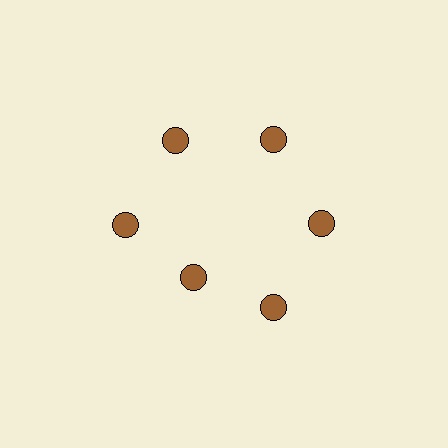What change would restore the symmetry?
The symmetry would be restored by moving it outward, back onto the ring so that all 6 circles sit at equal angles and equal distance from the center.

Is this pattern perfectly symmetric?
No. The 6 brown circles are arranged in a ring, but one element near the 7 o'clock position is pulled inward toward the center, breaking the 6-fold rotational symmetry.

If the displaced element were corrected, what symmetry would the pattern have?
It would have 6-fold rotational symmetry — the pattern would map onto itself every 60 degrees.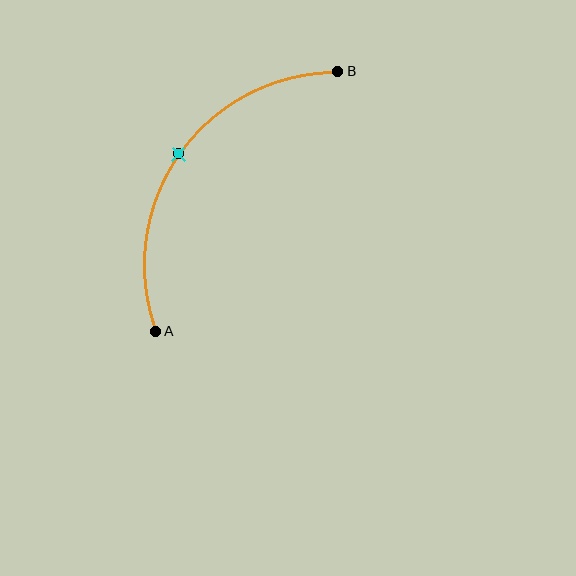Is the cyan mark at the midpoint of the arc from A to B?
Yes. The cyan mark lies on the arc at equal arc-length from both A and B — it is the arc midpoint.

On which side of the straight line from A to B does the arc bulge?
The arc bulges above and to the left of the straight line connecting A and B.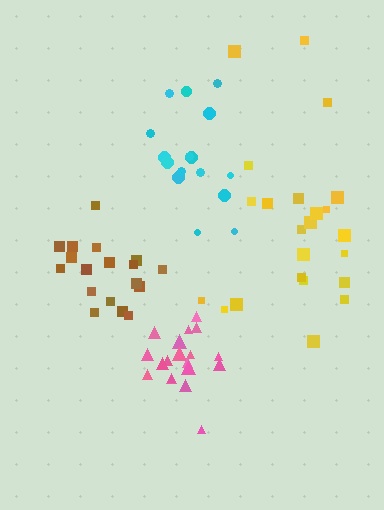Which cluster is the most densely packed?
Pink.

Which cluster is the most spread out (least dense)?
Yellow.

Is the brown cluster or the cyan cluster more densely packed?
Cyan.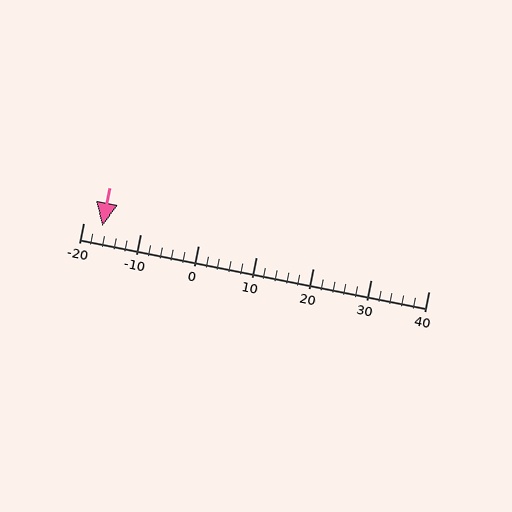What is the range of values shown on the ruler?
The ruler shows values from -20 to 40.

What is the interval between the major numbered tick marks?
The major tick marks are spaced 10 units apart.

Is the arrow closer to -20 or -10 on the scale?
The arrow is closer to -20.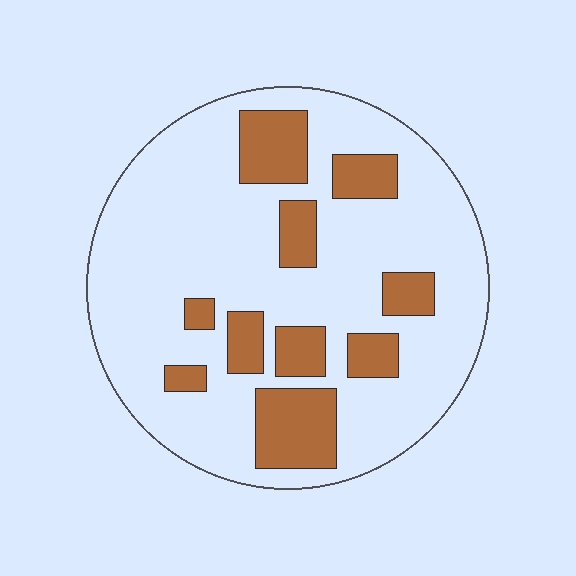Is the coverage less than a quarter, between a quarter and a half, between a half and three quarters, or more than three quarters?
Less than a quarter.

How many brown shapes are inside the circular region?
10.